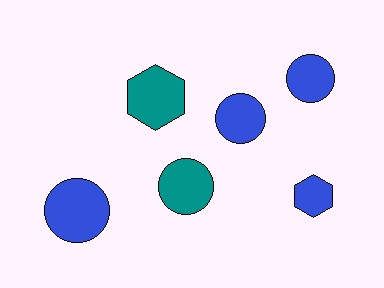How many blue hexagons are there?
There is 1 blue hexagon.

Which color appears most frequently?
Blue, with 4 objects.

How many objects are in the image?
There are 6 objects.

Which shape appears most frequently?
Circle, with 4 objects.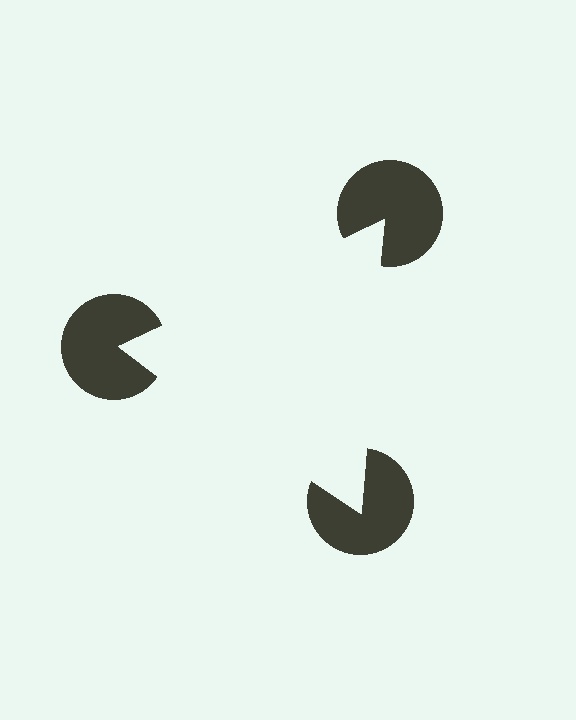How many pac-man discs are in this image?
There are 3 — one at each vertex of the illusory triangle.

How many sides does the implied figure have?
3 sides.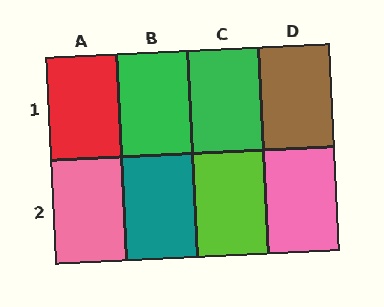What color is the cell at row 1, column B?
Green.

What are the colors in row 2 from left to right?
Pink, teal, lime, pink.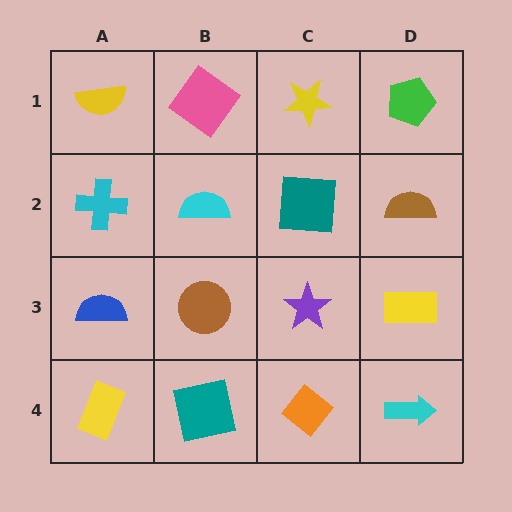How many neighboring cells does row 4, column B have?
3.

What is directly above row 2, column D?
A green pentagon.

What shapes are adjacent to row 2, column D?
A green pentagon (row 1, column D), a yellow rectangle (row 3, column D), a teal square (row 2, column C).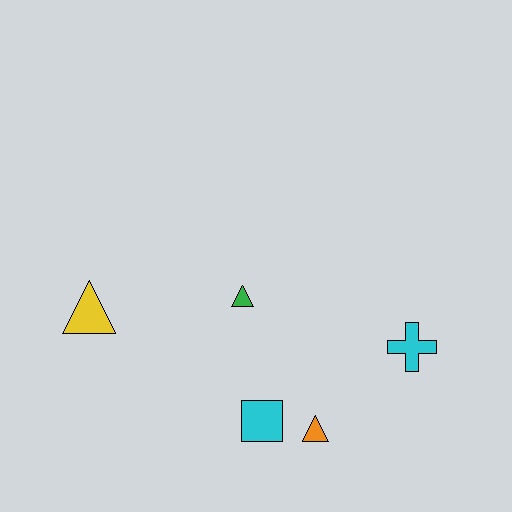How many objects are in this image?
There are 5 objects.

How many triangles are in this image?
There are 3 triangles.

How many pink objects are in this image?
There are no pink objects.